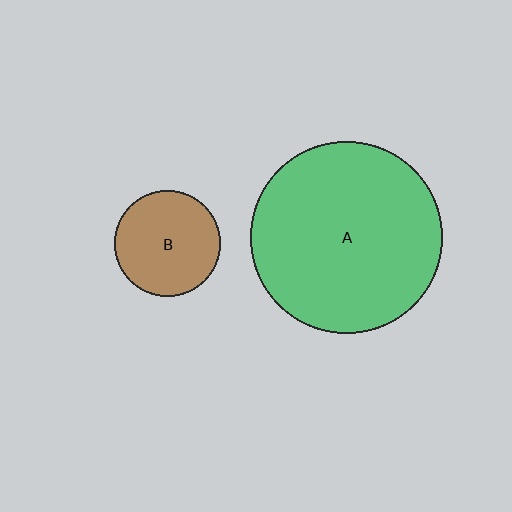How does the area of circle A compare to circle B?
Approximately 3.3 times.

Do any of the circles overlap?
No, none of the circles overlap.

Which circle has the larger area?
Circle A (green).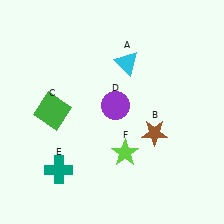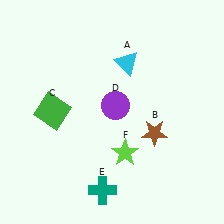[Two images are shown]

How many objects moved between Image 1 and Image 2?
1 object moved between the two images.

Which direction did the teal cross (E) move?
The teal cross (E) moved right.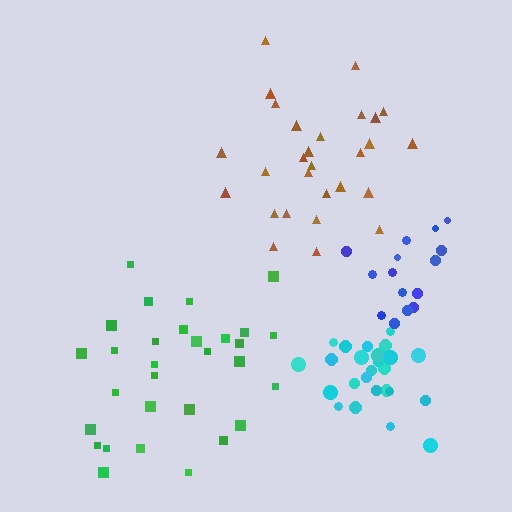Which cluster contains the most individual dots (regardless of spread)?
Green (30).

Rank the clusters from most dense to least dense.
cyan, blue, brown, green.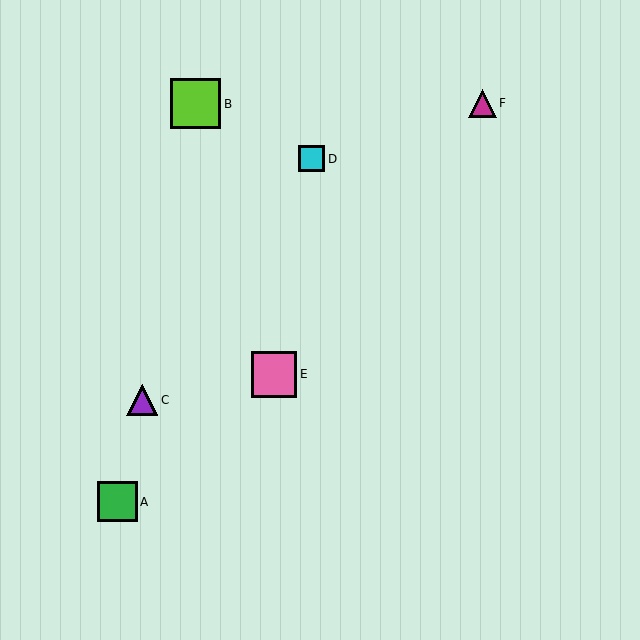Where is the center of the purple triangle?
The center of the purple triangle is at (142, 400).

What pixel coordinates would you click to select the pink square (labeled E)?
Click at (274, 374) to select the pink square E.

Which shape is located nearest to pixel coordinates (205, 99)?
The lime square (labeled B) at (196, 104) is nearest to that location.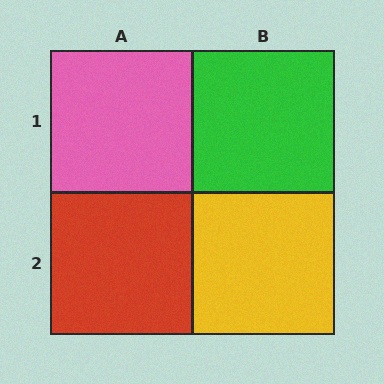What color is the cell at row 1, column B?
Green.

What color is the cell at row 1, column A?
Pink.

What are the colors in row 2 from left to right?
Red, yellow.